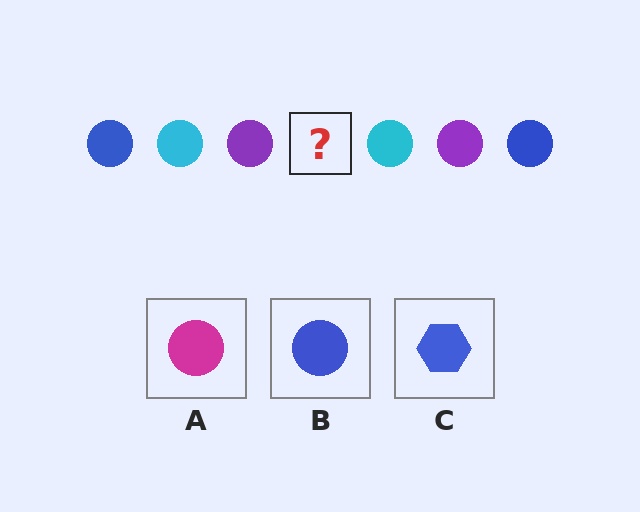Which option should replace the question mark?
Option B.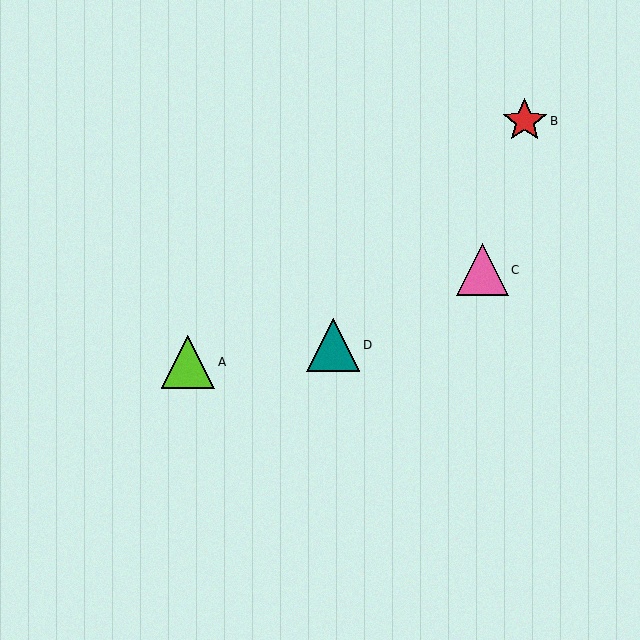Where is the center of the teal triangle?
The center of the teal triangle is at (333, 345).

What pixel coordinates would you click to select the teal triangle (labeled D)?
Click at (333, 345) to select the teal triangle D.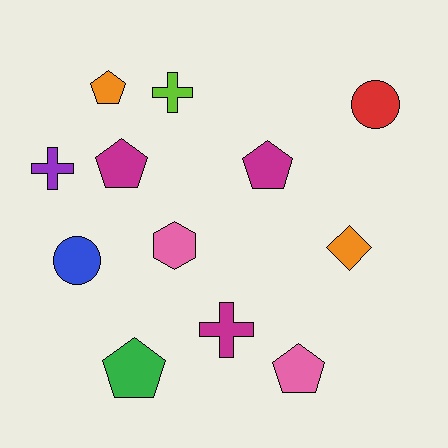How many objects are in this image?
There are 12 objects.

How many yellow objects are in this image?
There are no yellow objects.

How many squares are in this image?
There are no squares.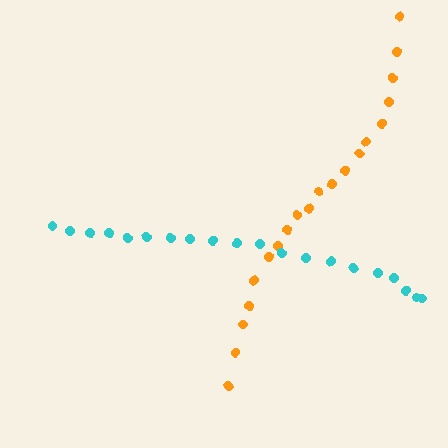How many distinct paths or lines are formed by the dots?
There are 2 distinct paths.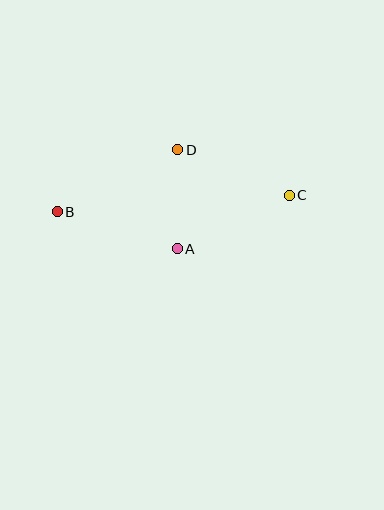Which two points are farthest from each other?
Points B and C are farthest from each other.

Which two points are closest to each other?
Points A and D are closest to each other.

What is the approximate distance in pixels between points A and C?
The distance between A and C is approximately 124 pixels.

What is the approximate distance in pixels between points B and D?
The distance between B and D is approximately 135 pixels.